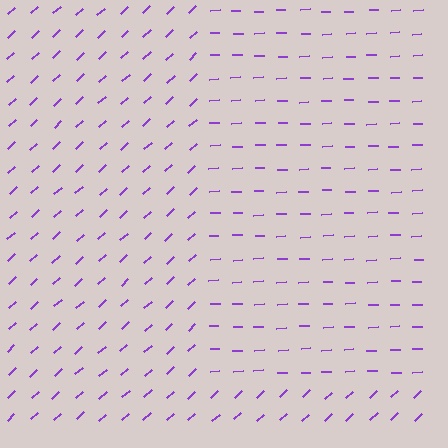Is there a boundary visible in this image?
Yes, there is a texture boundary formed by a change in line orientation.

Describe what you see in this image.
The image is filled with small purple line segments. A rectangle region in the image has lines oriented differently from the surrounding lines, creating a visible texture boundary.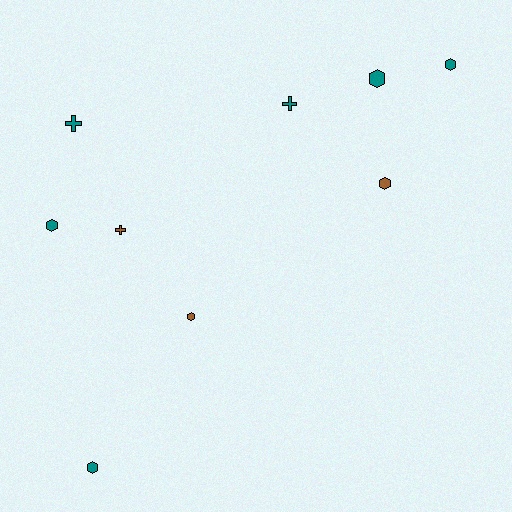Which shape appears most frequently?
Hexagon, with 6 objects.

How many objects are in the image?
There are 9 objects.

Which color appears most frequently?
Teal, with 6 objects.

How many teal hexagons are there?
There are 4 teal hexagons.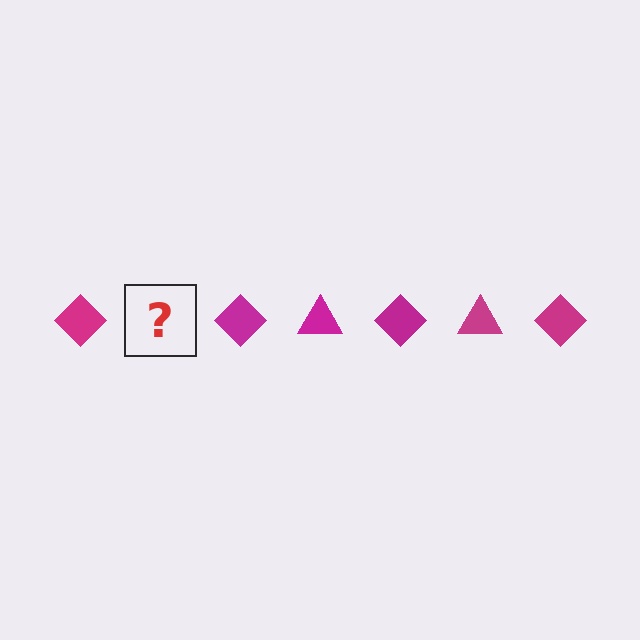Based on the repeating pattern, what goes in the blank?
The blank should be a magenta triangle.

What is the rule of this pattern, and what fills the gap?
The rule is that the pattern cycles through diamond, triangle shapes in magenta. The gap should be filled with a magenta triangle.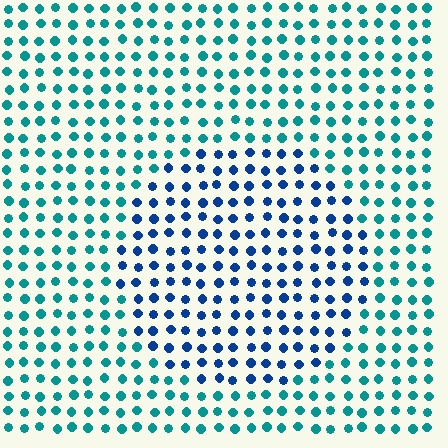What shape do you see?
I see a circle.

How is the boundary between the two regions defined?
The boundary is defined purely by a slight shift in hue (about 40 degrees). Spacing, size, and orientation are identical on both sides.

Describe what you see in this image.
The image is filled with small teal elements in a uniform arrangement. A circle-shaped region is visible where the elements are tinted to a slightly different hue, forming a subtle color boundary.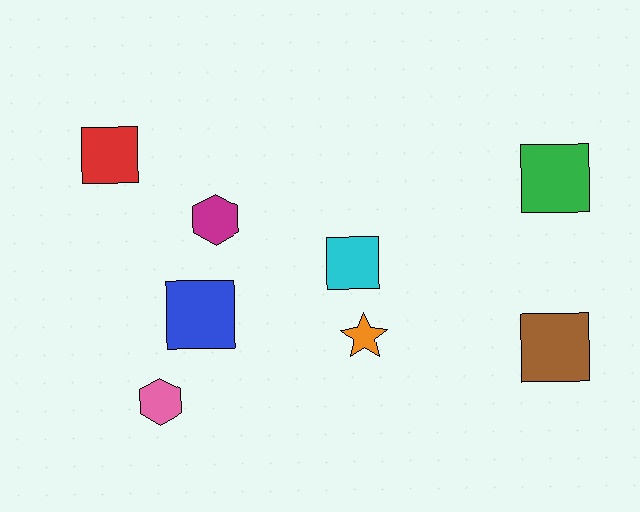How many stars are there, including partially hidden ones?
There is 1 star.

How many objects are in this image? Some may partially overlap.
There are 8 objects.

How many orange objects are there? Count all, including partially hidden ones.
There is 1 orange object.